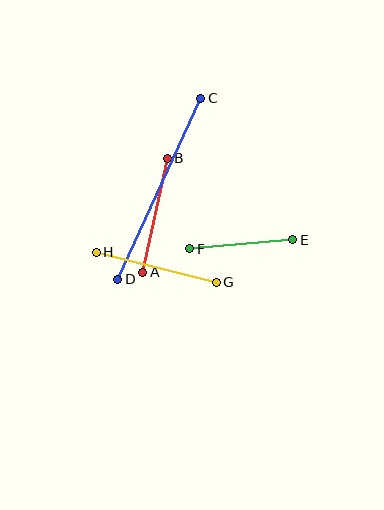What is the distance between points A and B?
The distance is approximately 117 pixels.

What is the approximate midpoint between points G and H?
The midpoint is at approximately (156, 267) pixels.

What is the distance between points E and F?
The distance is approximately 103 pixels.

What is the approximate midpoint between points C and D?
The midpoint is at approximately (159, 189) pixels.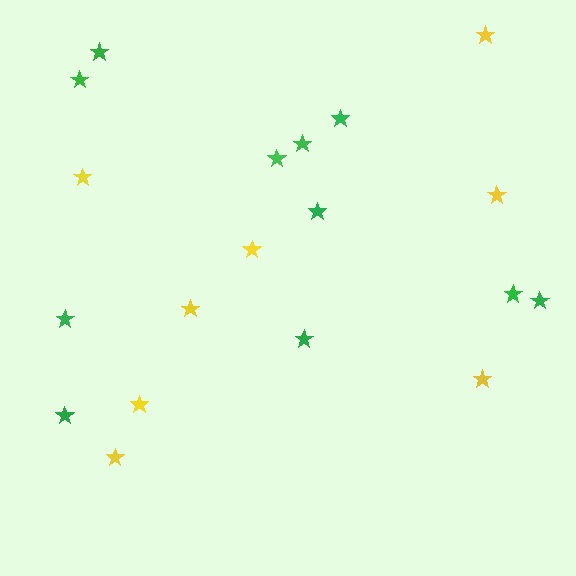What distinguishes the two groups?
There are 2 groups: one group of green stars (11) and one group of yellow stars (8).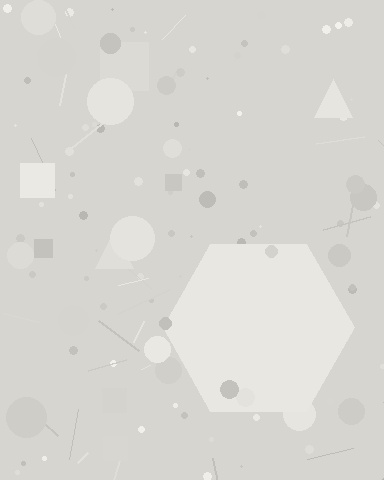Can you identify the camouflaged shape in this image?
The camouflaged shape is a hexagon.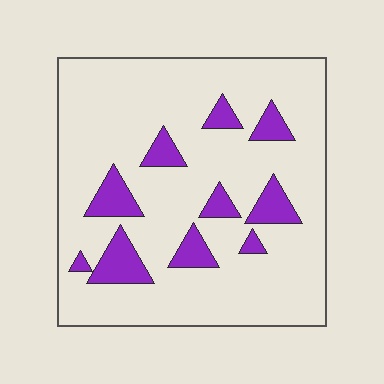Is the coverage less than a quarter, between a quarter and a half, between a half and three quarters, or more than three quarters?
Less than a quarter.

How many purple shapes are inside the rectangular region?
10.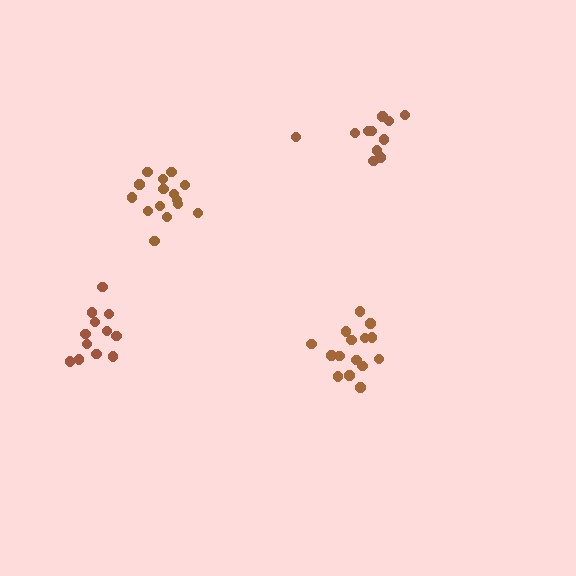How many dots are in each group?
Group 1: 12 dots, Group 2: 11 dots, Group 3: 15 dots, Group 4: 15 dots (53 total).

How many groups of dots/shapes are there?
There are 4 groups.